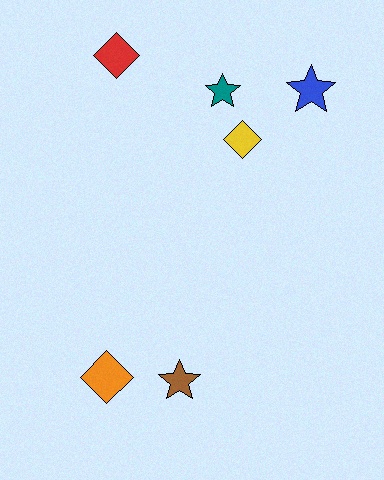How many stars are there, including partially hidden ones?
There are 3 stars.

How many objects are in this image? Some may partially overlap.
There are 6 objects.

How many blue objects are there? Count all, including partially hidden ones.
There is 1 blue object.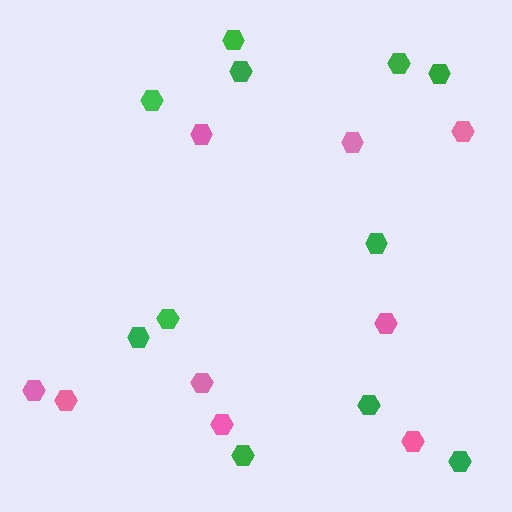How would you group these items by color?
There are 2 groups: one group of green hexagons (11) and one group of pink hexagons (9).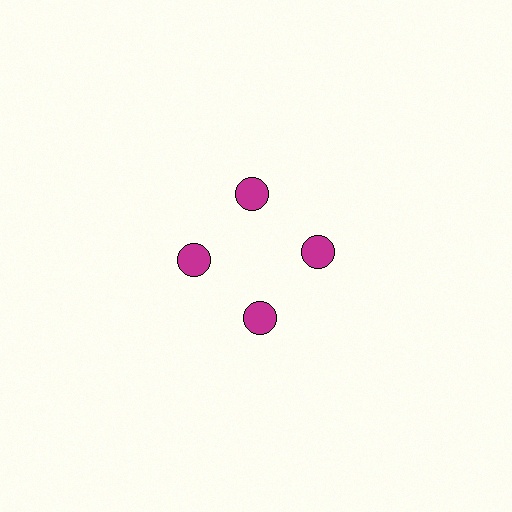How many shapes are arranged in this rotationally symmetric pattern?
There are 4 shapes, arranged in 4 groups of 1.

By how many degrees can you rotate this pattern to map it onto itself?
The pattern maps onto itself every 90 degrees of rotation.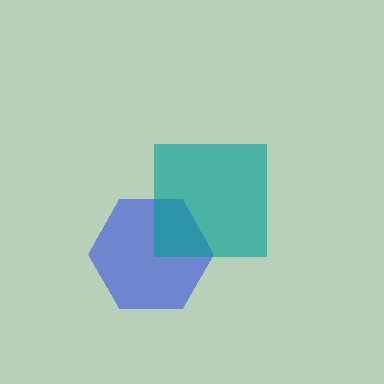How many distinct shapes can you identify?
There are 2 distinct shapes: a blue hexagon, a teal square.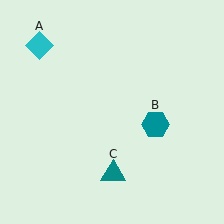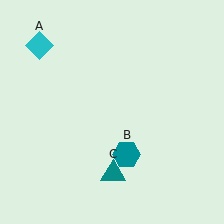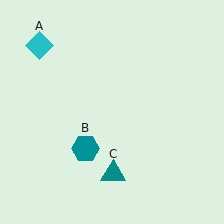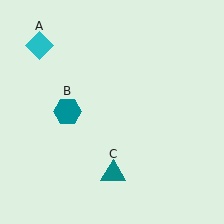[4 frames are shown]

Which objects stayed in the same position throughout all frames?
Cyan diamond (object A) and teal triangle (object C) remained stationary.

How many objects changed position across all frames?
1 object changed position: teal hexagon (object B).